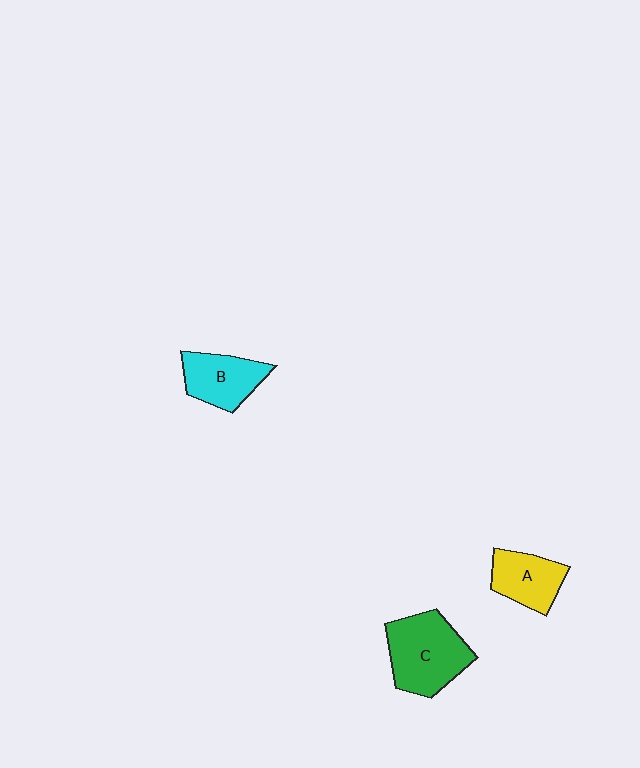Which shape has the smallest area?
Shape A (yellow).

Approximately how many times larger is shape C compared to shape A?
Approximately 1.5 times.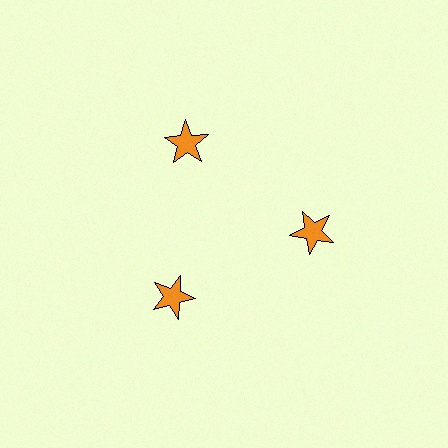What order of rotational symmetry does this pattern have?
This pattern has 3-fold rotational symmetry.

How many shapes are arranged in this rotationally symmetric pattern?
There are 3 shapes, arranged in 3 groups of 1.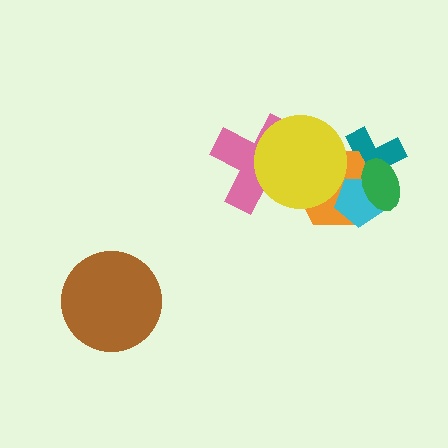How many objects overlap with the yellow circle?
3 objects overlap with the yellow circle.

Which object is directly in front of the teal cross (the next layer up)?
The orange hexagon is directly in front of the teal cross.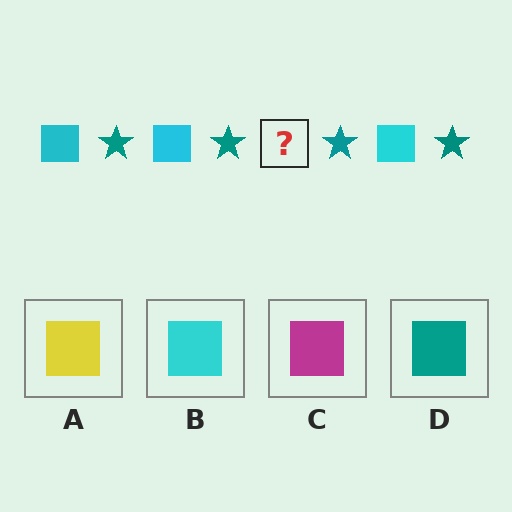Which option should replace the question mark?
Option B.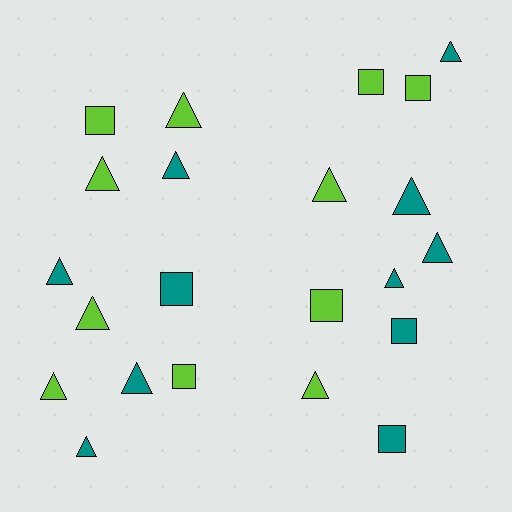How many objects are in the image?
There are 22 objects.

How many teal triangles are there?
There are 8 teal triangles.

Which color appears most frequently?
Teal, with 11 objects.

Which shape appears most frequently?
Triangle, with 14 objects.